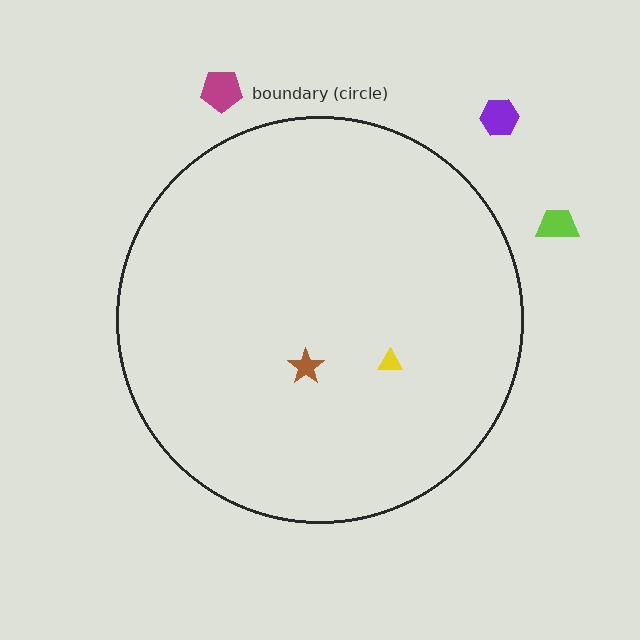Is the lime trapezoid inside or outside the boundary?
Outside.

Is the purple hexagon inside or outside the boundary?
Outside.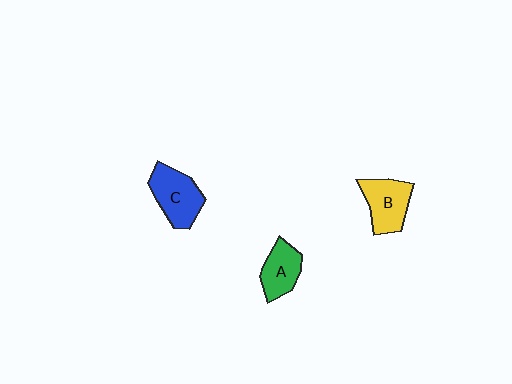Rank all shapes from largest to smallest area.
From largest to smallest: C (blue), B (yellow), A (green).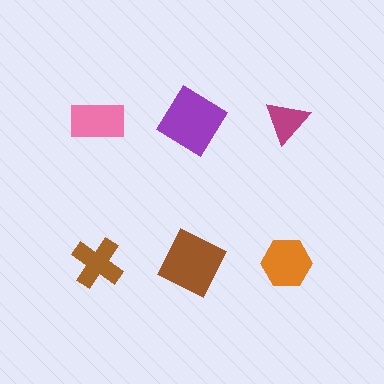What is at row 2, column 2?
A brown square.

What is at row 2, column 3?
An orange hexagon.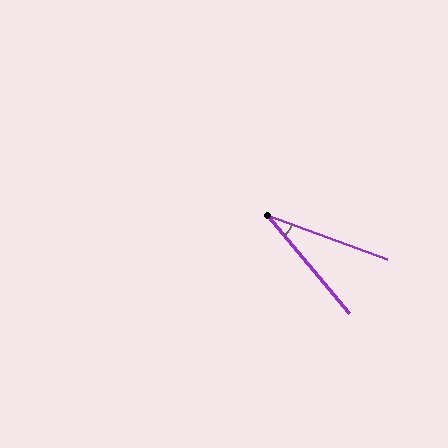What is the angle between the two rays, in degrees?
Approximately 30 degrees.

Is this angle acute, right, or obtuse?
It is acute.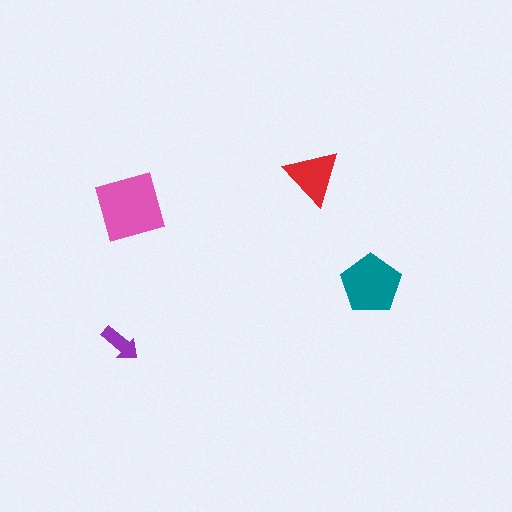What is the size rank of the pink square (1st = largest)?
1st.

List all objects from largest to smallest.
The pink square, the teal pentagon, the red triangle, the purple arrow.